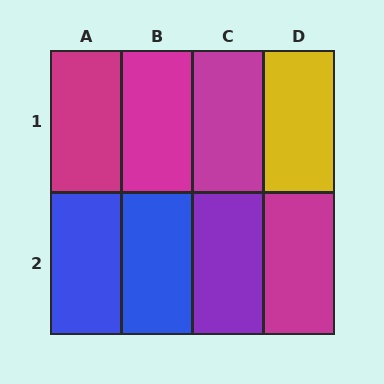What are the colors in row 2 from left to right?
Blue, blue, purple, magenta.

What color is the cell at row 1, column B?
Magenta.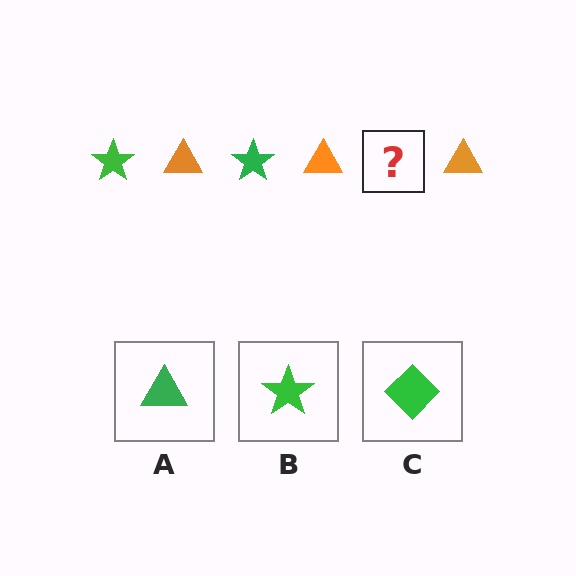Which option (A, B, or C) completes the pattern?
B.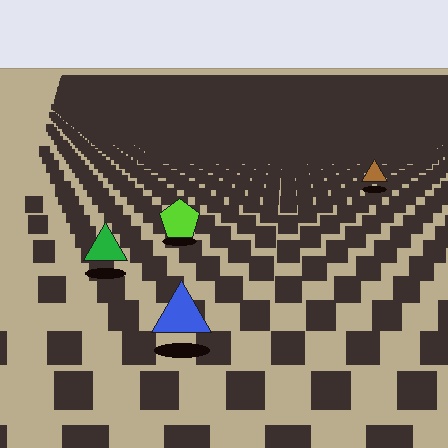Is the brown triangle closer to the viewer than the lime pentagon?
No. The lime pentagon is closer — you can tell from the texture gradient: the ground texture is coarser near it.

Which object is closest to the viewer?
The blue triangle is closest. The texture marks near it are larger and more spread out.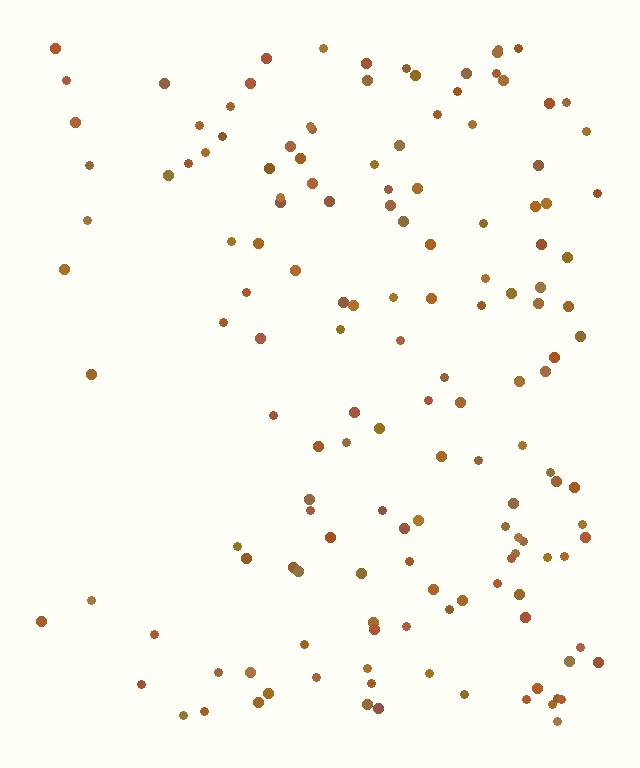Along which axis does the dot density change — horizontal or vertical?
Horizontal.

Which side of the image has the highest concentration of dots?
The right.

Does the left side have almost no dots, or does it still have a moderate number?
Still a moderate number, just noticeably fewer than the right.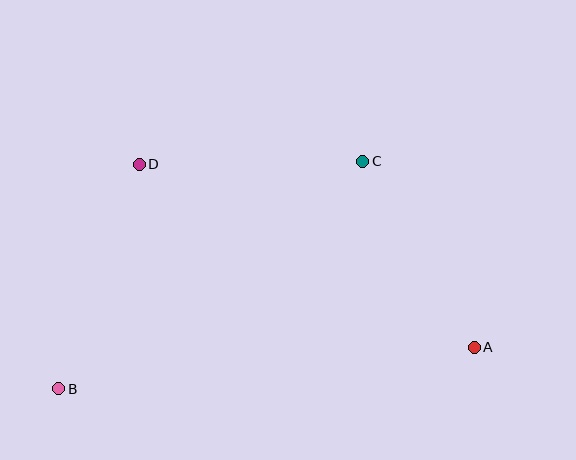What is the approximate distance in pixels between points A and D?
The distance between A and D is approximately 382 pixels.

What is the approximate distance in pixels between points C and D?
The distance between C and D is approximately 223 pixels.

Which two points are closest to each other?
Points A and C are closest to each other.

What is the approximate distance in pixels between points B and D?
The distance between B and D is approximately 239 pixels.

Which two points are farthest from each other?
Points A and B are farthest from each other.